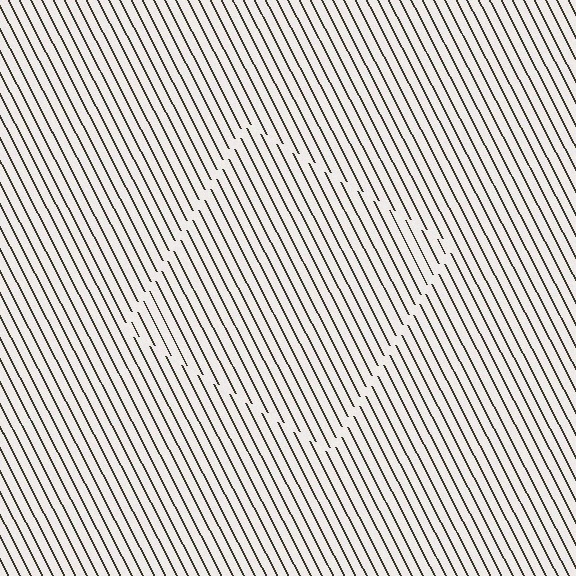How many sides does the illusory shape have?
4 sides — the line-ends trace a square.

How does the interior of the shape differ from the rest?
The interior of the shape contains the same grating, shifted by half a period — the contour is defined by the phase discontinuity where line-ends from the inner and outer gratings abut.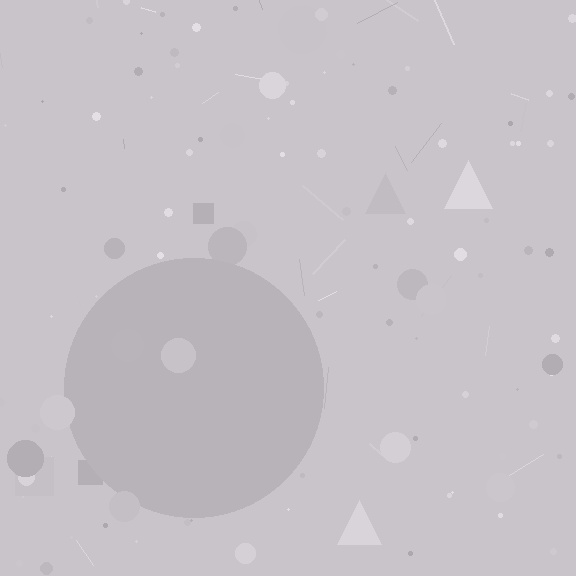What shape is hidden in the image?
A circle is hidden in the image.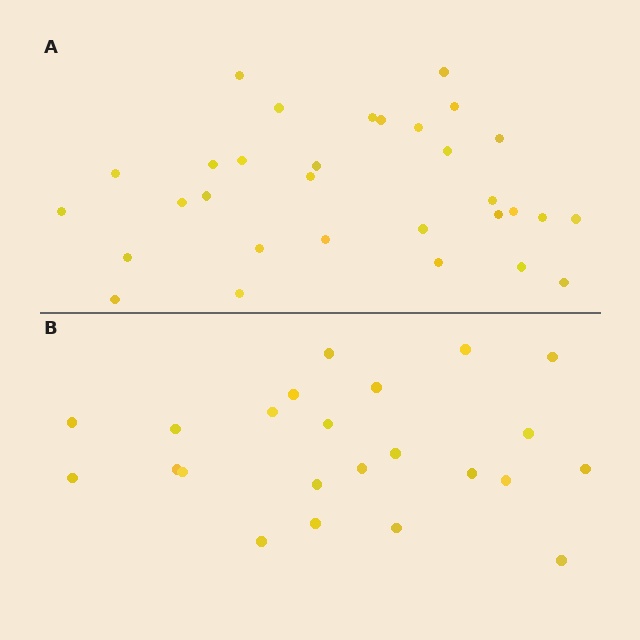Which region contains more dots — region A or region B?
Region A (the top region) has more dots.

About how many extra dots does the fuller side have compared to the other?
Region A has roughly 8 or so more dots than region B.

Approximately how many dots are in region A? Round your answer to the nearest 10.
About 30 dots. (The exact count is 31, which rounds to 30.)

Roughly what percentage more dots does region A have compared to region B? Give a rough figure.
About 35% more.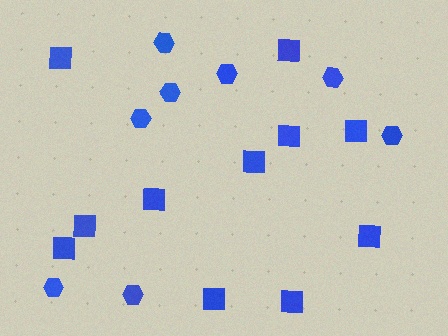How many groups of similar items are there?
There are 2 groups: one group of squares (11) and one group of hexagons (8).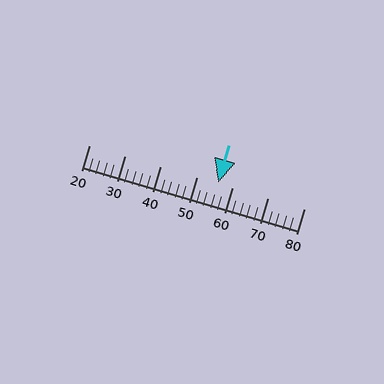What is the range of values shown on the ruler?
The ruler shows values from 20 to 80.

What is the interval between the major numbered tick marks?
The major tick marks are spaced 10 units apart.